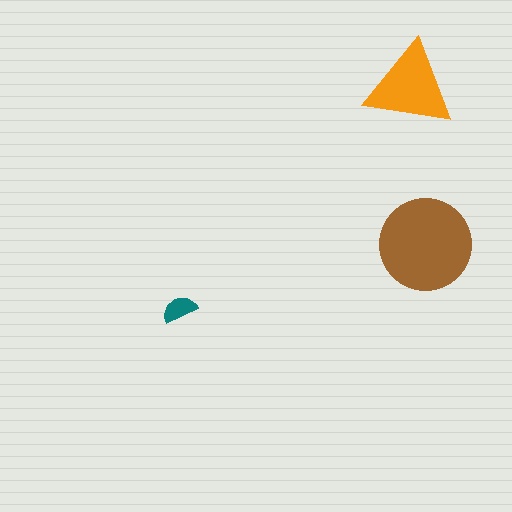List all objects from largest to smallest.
The brown circle, the orange triangle, the teal semicircle.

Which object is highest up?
The orange triangle is topmost.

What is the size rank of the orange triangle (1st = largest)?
2nd.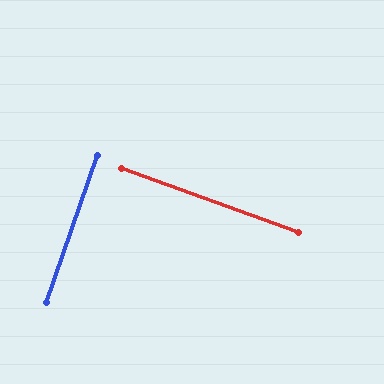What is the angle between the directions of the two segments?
Approximately 89 degrees.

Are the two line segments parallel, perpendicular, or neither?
Perpendicular — they meet at approximately 89°.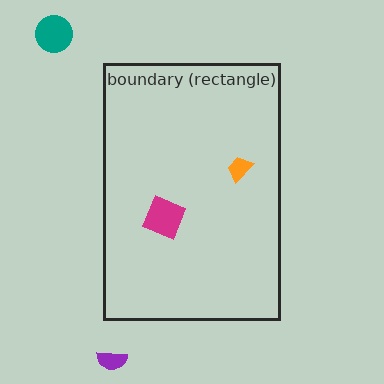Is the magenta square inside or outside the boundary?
Inside.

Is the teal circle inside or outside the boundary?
Outside.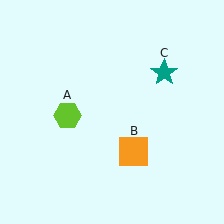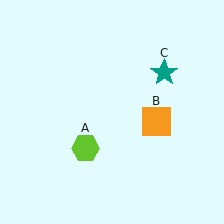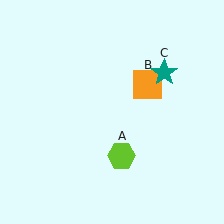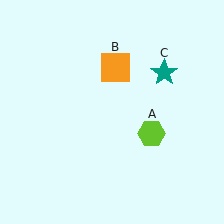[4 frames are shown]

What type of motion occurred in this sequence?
The lime hexagon (object A), orange square (object B) rotated counterclockwise around the center of the scene.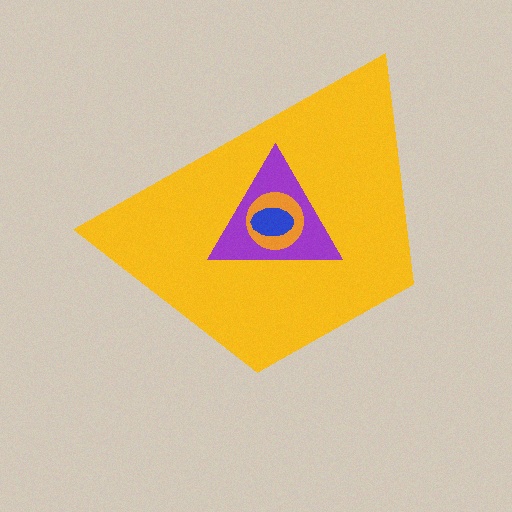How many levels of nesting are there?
4.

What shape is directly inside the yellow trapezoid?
The purple triangle.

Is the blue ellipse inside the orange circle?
Yes.